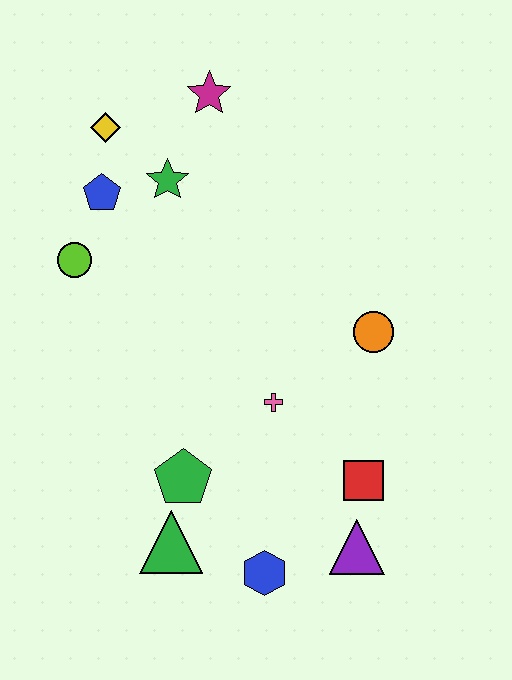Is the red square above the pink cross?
No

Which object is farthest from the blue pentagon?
The purple triangle is farthest from the blue pentagon.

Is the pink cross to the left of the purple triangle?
Yes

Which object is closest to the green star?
The blue pentagon is closest to the green star.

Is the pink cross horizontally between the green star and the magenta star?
No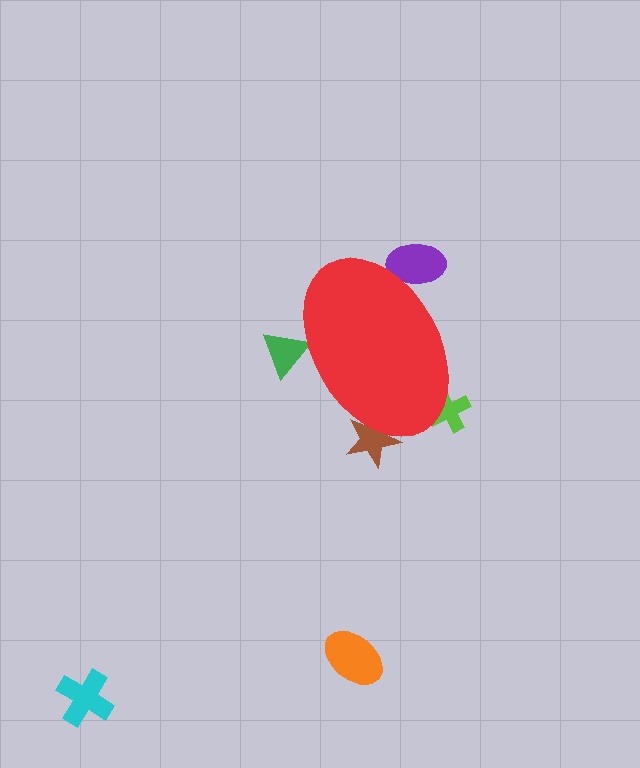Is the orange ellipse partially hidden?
No, the orange ellipse is fully visible.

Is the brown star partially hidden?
Yes, the brown star is partially hidden behind the red ellipse.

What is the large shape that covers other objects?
A red ellipse.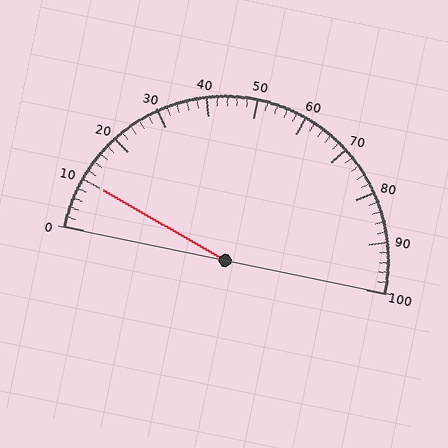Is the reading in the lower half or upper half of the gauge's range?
The reading is in the lower half of the range (0 to 100).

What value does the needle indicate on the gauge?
The needle indicates approximately 10.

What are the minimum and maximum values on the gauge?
The gauge ranges from 0 to 100.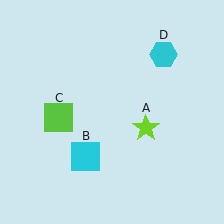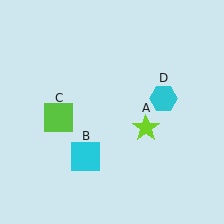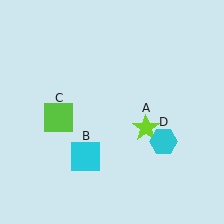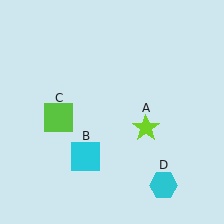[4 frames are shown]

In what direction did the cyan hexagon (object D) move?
The cyan hexagon (object D) moved down.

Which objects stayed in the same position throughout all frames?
Lime star (object A) and cyan square (object B) and lime square (object C) remained stationary.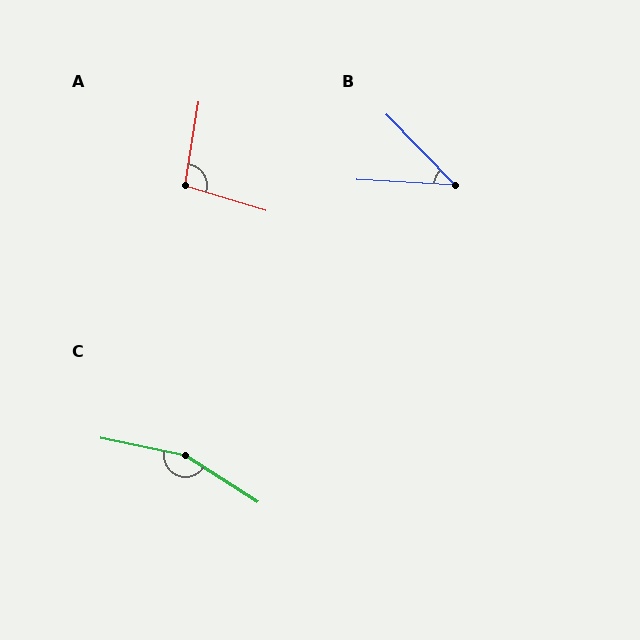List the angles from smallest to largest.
B (42°), A (98°), C (159°).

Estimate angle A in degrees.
Approximately 98 degrees.